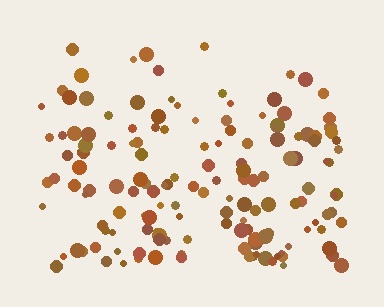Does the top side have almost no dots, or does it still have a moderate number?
Still a moderate number, just noticeably fewer than the bottom.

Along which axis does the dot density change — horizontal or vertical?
Vertical.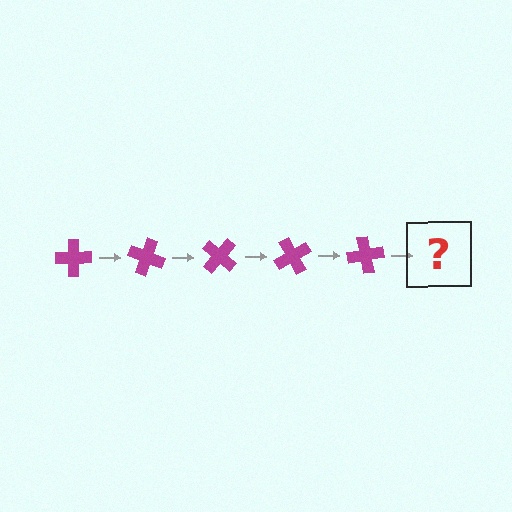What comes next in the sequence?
The next element should be a magenta cross rotated 100 degrees.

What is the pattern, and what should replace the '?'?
The pattern is that the cross rotates 20 degrees each step. The '?' should be a magenta cross rotated 100 degrees.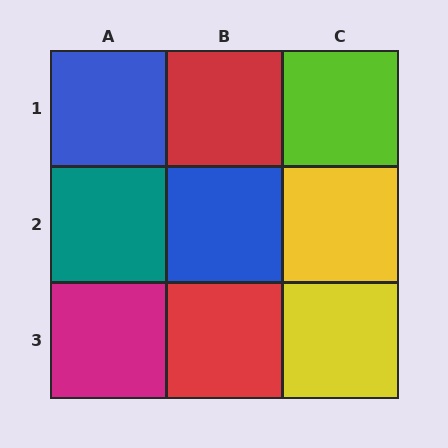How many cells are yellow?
2 cells are yellow.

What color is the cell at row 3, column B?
Red.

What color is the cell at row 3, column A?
Magenta.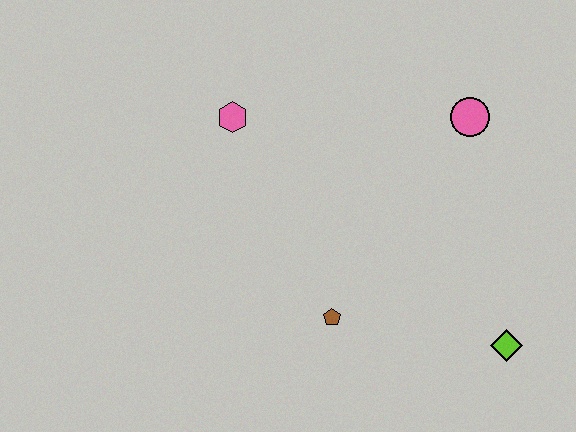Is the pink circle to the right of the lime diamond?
No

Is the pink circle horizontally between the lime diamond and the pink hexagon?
Yes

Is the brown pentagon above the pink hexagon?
No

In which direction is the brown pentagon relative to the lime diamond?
The brown pentagon is to the left of the lime diamond.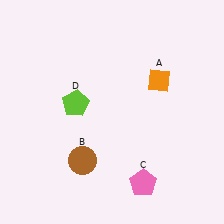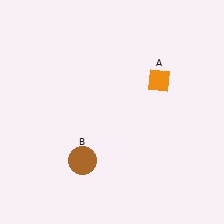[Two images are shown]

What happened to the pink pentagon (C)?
The pink pentagon (C) was removed in Image 2. It was in the bottom-right area of Image 1.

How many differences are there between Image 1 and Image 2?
There are 2 differences between the two images.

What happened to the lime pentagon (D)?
The lime pentagon (D) was removed in Image 2. It was in the top-left area of Image 1.